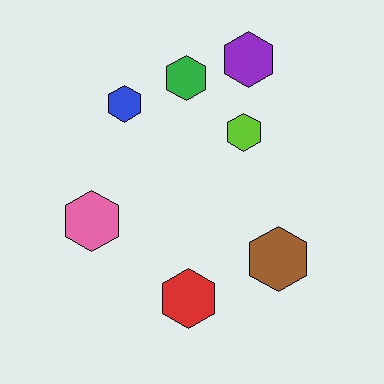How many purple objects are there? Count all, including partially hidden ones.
There is 1 purple object.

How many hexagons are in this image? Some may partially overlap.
There are 7 hexagons.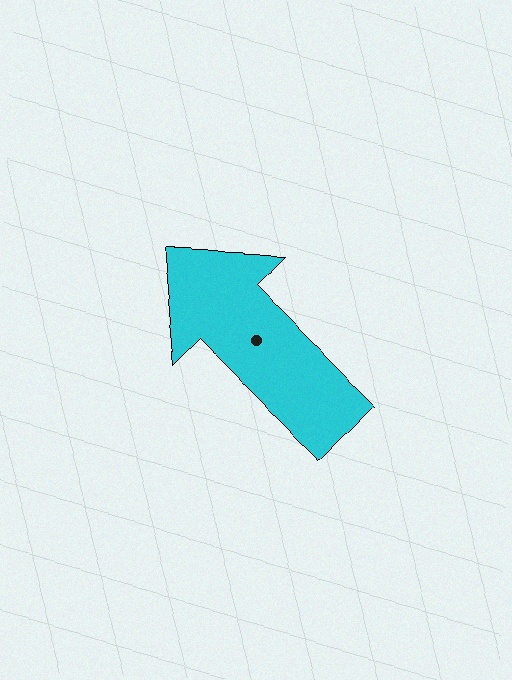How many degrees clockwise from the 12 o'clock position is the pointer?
Approximately 314 degrees.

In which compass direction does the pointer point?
Northwest.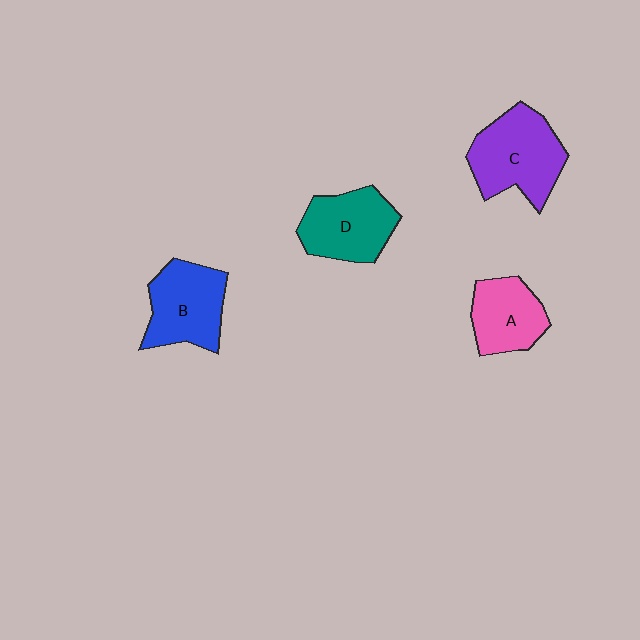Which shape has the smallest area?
Shape A (pink).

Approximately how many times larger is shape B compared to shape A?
Approximately 1.2 times.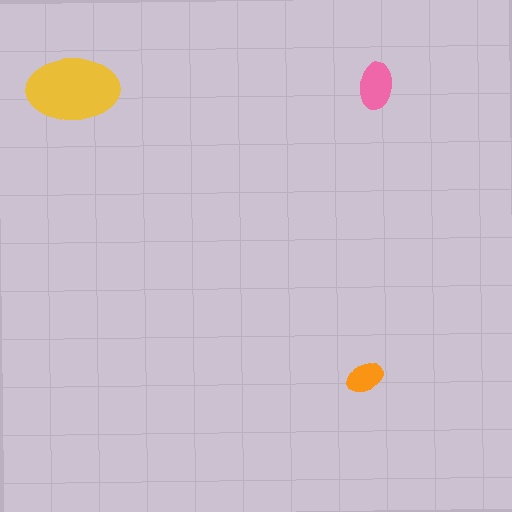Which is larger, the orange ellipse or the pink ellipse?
The pink one.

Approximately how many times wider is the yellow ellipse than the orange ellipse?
About 2.5 times wider.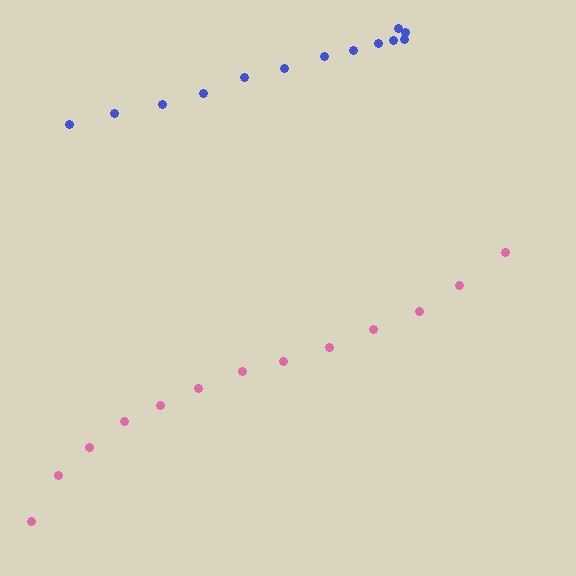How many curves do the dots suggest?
There are 2 distinct paths.